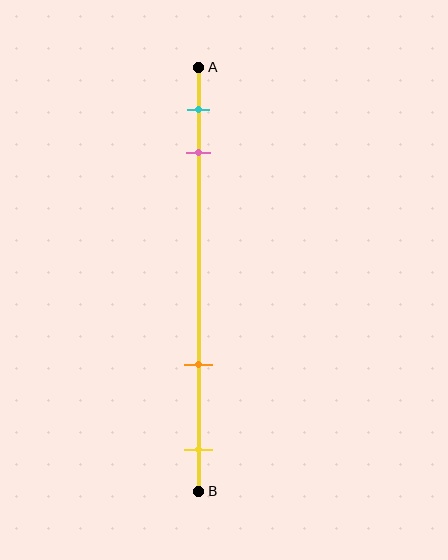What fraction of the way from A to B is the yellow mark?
The yellow mark is approximately 90% (0.9) of the way from A to B.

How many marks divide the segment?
There are 4 marks dividing the segment.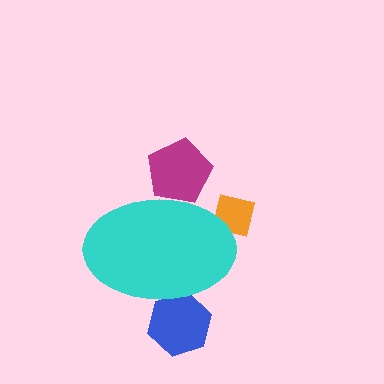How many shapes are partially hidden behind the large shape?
3 shapes are partially hidden.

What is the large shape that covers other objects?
A cyan ellipse.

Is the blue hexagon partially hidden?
Yes, the blue hexagon is partially hidden behind the cyan ellipse.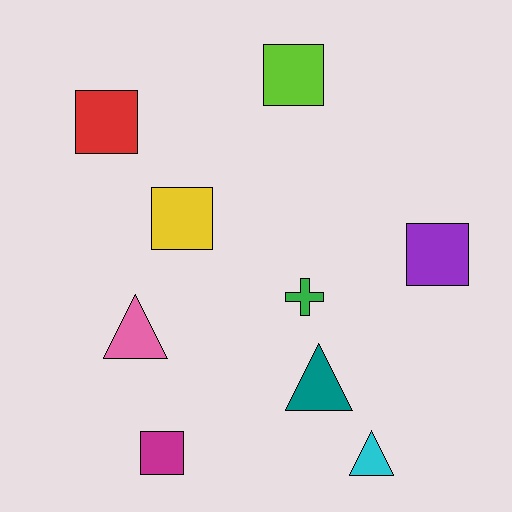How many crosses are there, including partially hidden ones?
There is 1 cross.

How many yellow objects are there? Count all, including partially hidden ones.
There is 1 yellow object.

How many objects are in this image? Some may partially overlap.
There are 9 objects.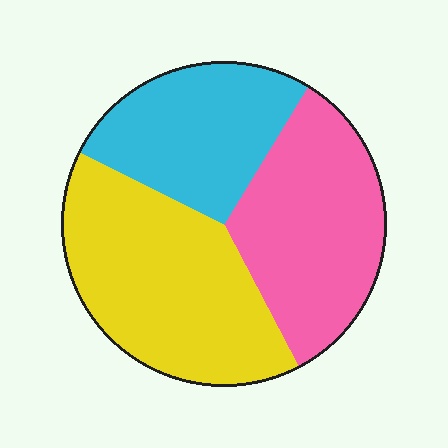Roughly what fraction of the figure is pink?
Pink covers 33% of the figure.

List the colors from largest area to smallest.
From largest to smallest: yellow, pink, cyan.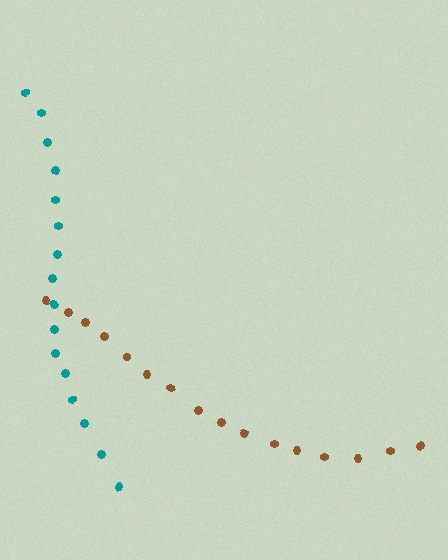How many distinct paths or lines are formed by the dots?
There are 2 distinct paths.